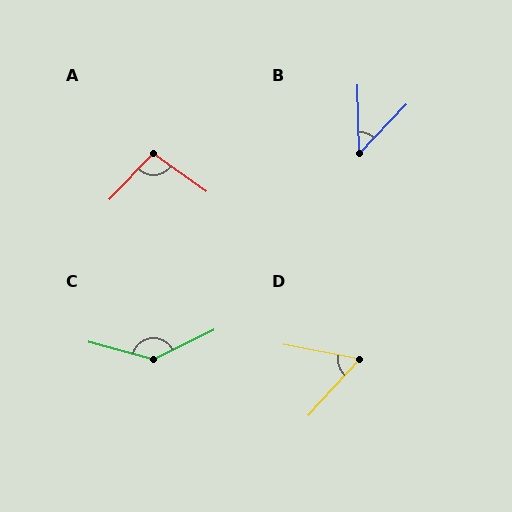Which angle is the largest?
C, at approximately 138 degrees.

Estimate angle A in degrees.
Approximately 97 degrees.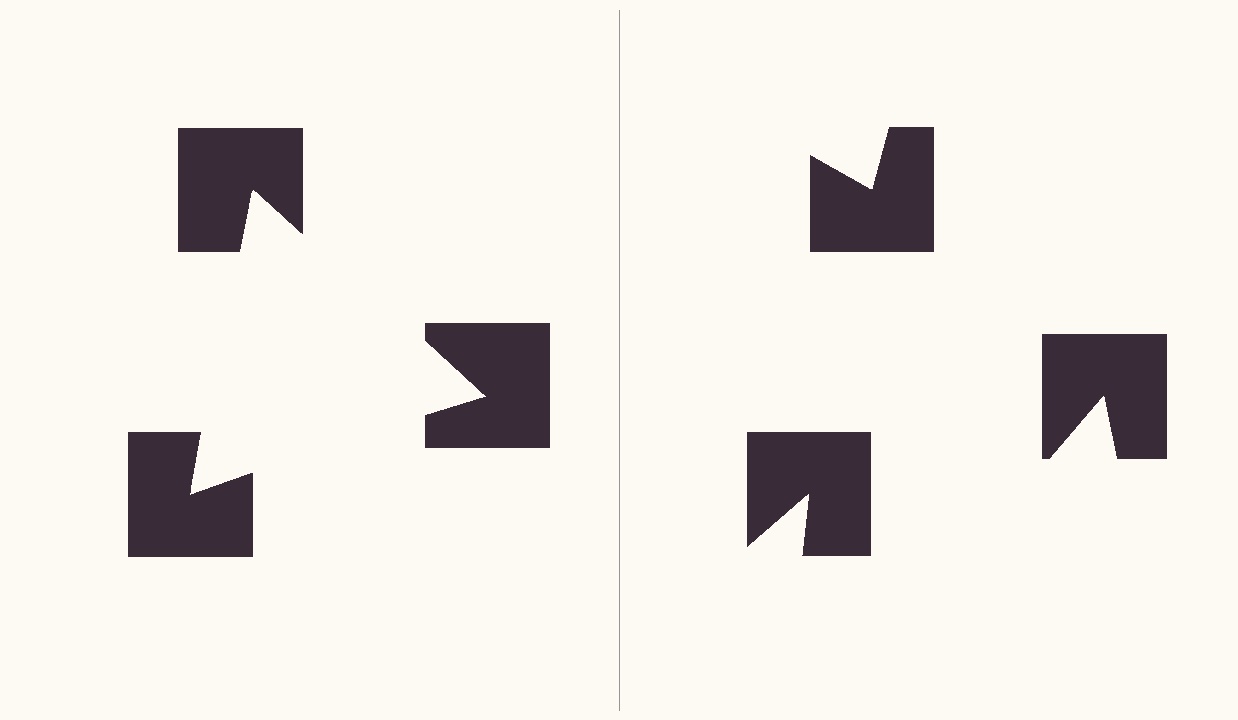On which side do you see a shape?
An illusory triangle appears on the left side. On the right side the wedge cuts are rotated, so no coherent shape forms.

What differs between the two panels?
The notched squares are positioned identically on both sides; only the wedge orientations differ. On the left they align to a triangle; on the right they are misaligned.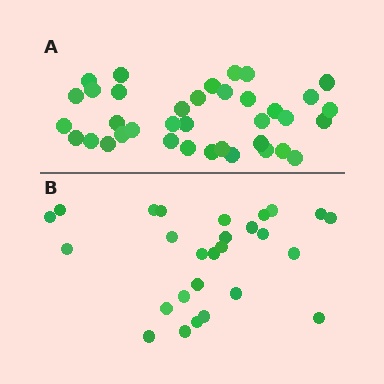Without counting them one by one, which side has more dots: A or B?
Region A (the top region) has more dots.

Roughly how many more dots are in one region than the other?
Region A has roughly 10 or so more dots than region B.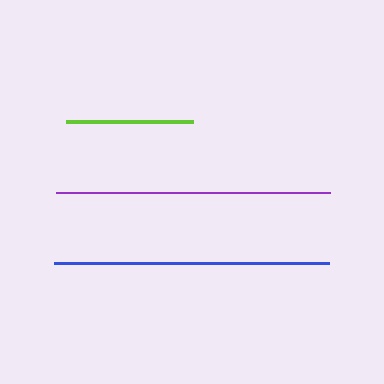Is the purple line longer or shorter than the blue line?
The blue line is longer than the purple line.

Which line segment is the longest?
The blue line is the longest at approximately 275 pixels.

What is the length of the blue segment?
The blue segment is approximately 275 pixels long.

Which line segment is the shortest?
The lime line is the shortest at approximately 127 pixels.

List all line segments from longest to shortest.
From longest to shortest: blue, purple, lime.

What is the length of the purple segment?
The purple segment is approximately 274 pixels long.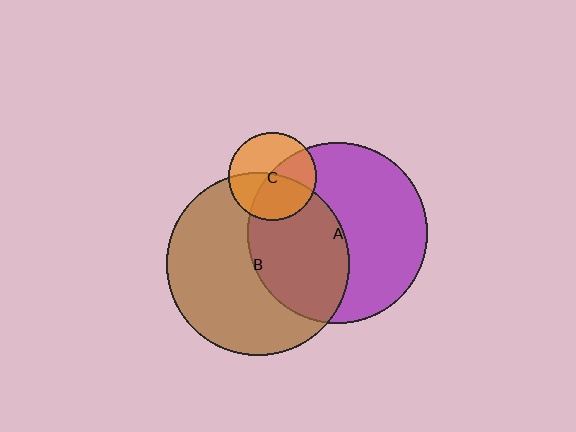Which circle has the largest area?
Circle B (brown).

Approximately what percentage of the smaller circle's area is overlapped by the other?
Approximately 50%.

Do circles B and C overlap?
Yes.